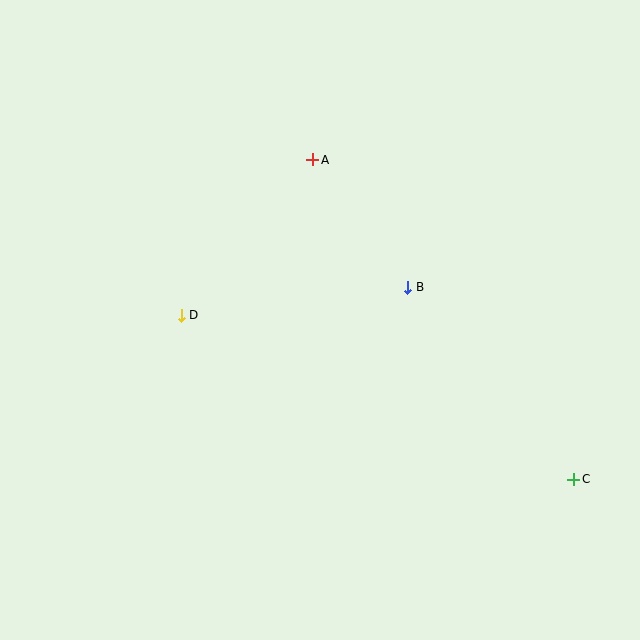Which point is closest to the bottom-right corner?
Point C is closest to the bottom-right corner.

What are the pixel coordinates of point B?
Point B is at (408, 287).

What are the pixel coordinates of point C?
Point C is at (574, 479).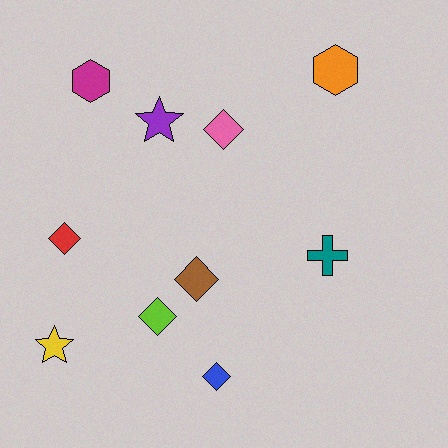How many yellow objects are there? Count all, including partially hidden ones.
There is 1 yellow object.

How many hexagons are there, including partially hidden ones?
There are 2 hexagons.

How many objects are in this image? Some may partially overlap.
There are 10 objects.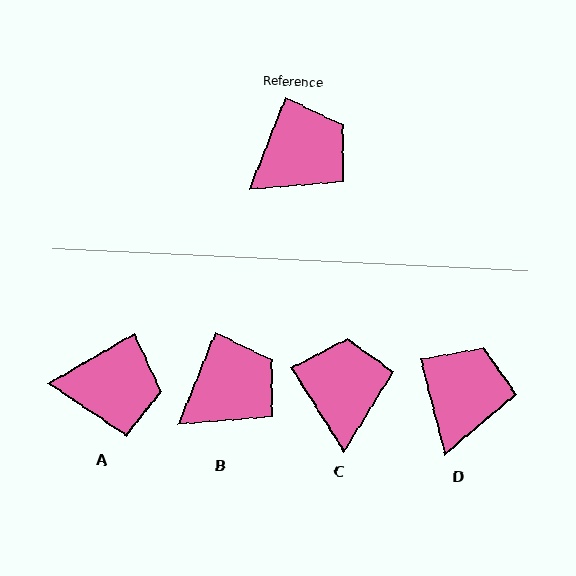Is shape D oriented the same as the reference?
No, it is off by about 36 degrees.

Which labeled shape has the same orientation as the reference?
B.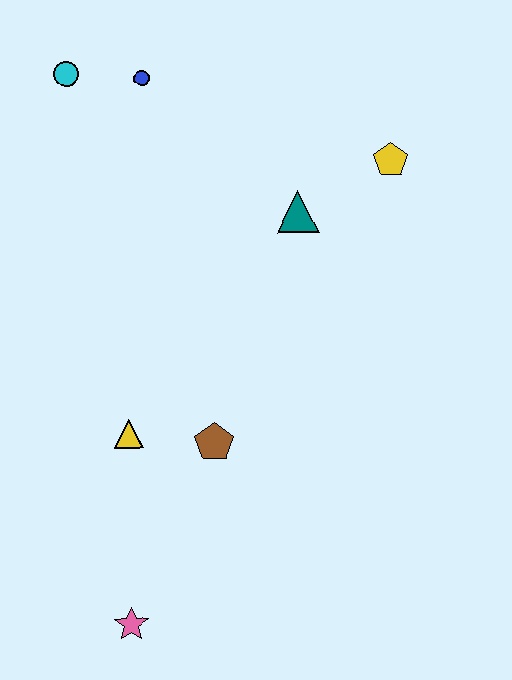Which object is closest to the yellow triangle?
The brown pentagon is closest to the yellow triangle.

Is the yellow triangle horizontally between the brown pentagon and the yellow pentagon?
No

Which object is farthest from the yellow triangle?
The yellow pentagon is farthest from the yellow triangle.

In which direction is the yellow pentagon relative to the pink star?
The yellow pentagon is above the pink star.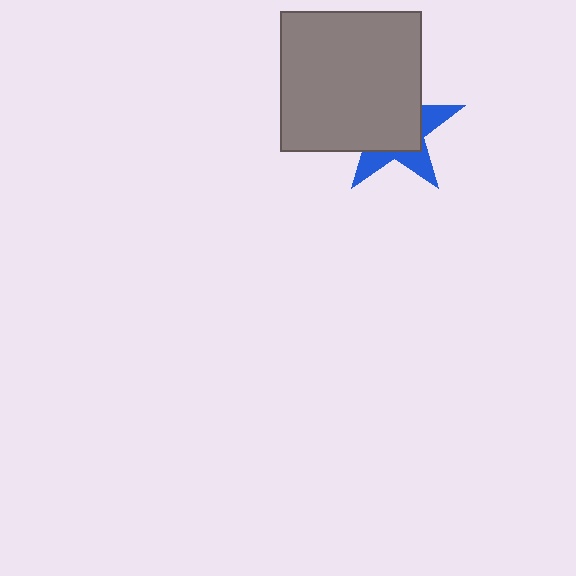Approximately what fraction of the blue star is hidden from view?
Roughly 64% of the blue star is hidden behind the gray rectangle.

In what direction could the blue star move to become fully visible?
The blue star could move toward the lower-right. That would shift it out from behind the gray rectangle entirely.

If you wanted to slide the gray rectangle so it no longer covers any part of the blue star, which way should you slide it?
Slide it toward the upper-left — that is the most direct way to separate the two shapes.